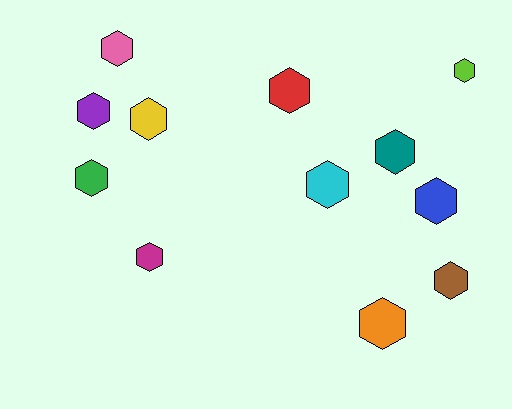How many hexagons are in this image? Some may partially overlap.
There are 12 hexagons.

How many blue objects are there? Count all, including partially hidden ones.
There is 1 blue object.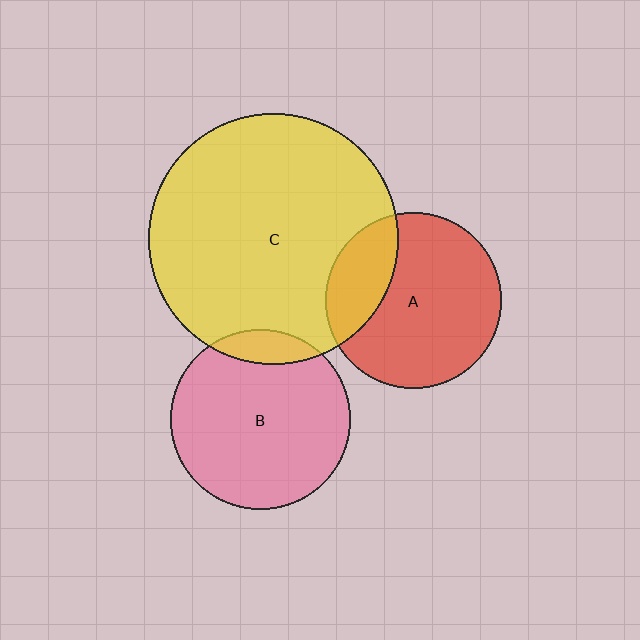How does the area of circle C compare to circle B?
Approximately 1.9 times.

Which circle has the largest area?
Circle C (yellow).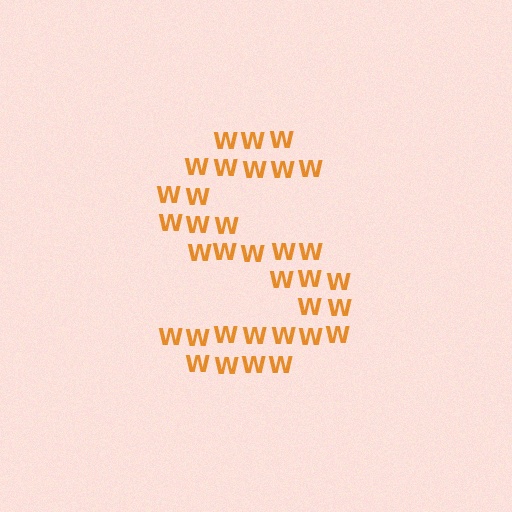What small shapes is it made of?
It is made of small letter W's.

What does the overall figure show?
The overall figure shows the letter S.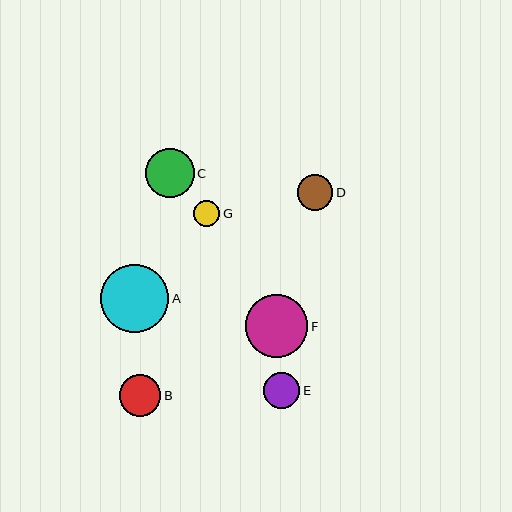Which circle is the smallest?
Circle G is the smallest with a size of approximately 26 pixels.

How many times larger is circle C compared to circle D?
Circle C is approximately 1.4 times the size of circle D.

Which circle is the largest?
Circle A is the largest with a size of approximately 68 pixels.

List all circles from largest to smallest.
From largest to smallest: A, F, C, B, E, D, G.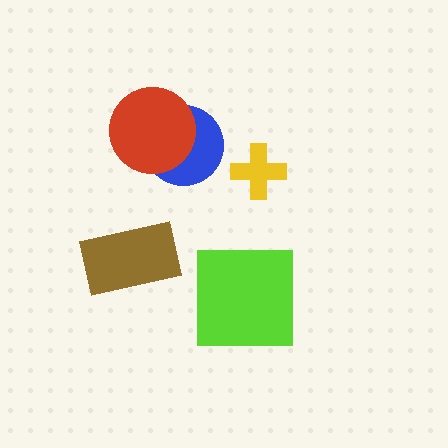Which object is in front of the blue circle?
The red circle is in front of the blue circle.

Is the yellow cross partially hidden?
No, no other shape covers it.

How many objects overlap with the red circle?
1 object overlaps with the red circle.